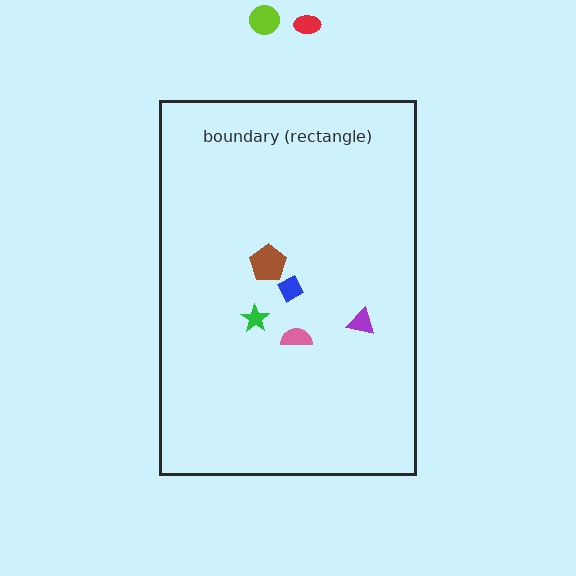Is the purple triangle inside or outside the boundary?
Inside.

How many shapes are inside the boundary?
5 inside, 2 outside.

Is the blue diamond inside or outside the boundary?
Inside.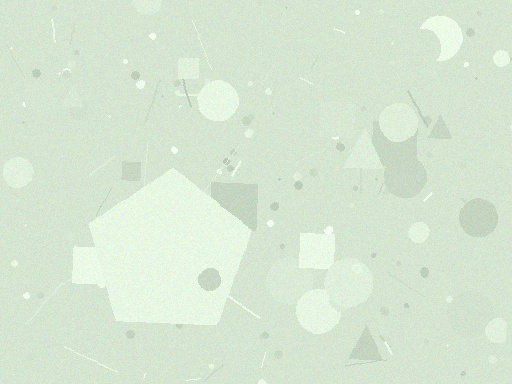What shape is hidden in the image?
A pentagon is hidden in the image.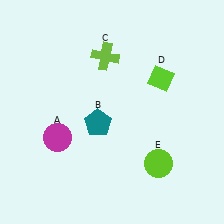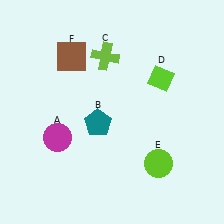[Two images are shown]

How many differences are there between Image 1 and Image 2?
There is 1 difference between the two images.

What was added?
A brown square (F) was added in Image 2.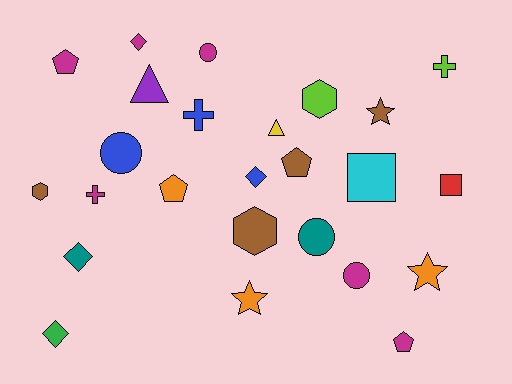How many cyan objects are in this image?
There is 1 cyan object.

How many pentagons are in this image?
There are 4 pentagons.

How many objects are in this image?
There are 25 objects.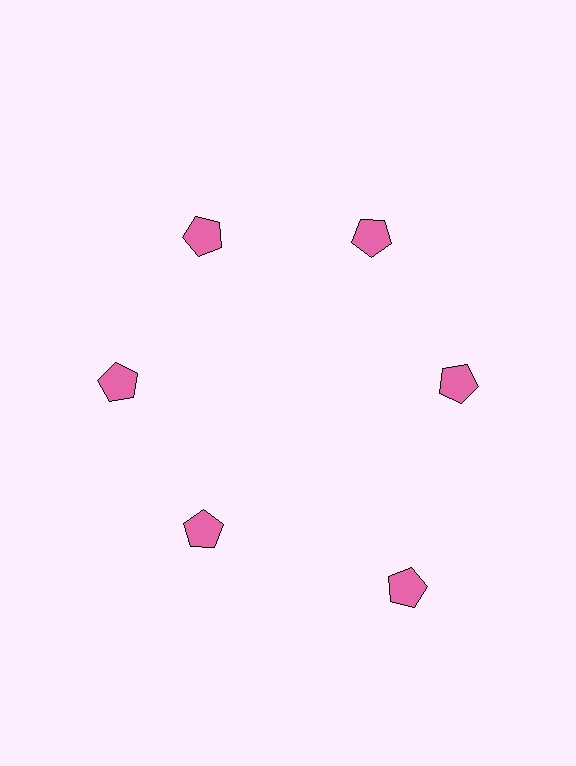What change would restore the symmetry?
The symmetry would be restored by moving it inward, back onto the ring so that all 6 pentagons sit at equal angles and equal distance from the center.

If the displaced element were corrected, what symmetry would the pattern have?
It would have 6-fold rotational symmetry — the pattern would map onto itself every 60 degrees.